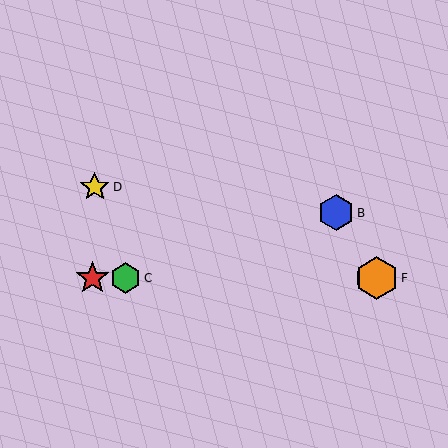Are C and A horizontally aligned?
Yes, both are at y≈278.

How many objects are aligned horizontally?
4 objects (A, C, E, F) are aligned horizontally.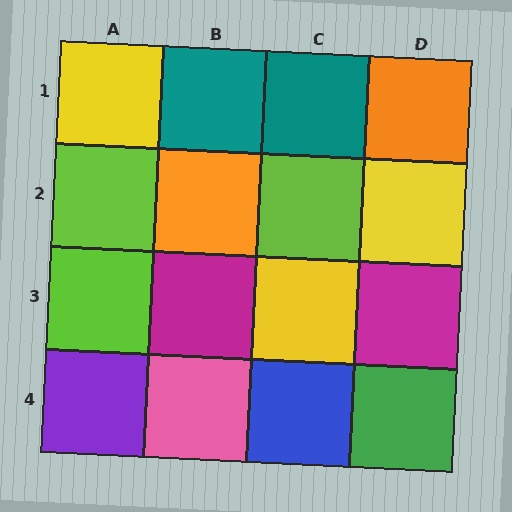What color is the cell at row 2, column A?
Lime.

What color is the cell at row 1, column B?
Teal.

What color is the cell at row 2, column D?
Yellow.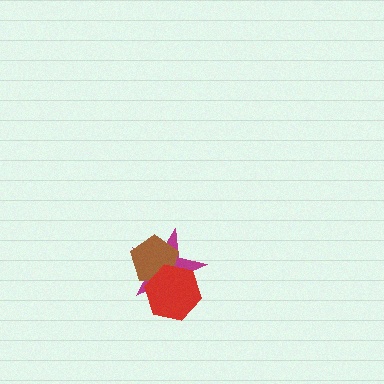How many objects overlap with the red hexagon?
2 objects overlap with the red hexagon.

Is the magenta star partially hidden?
Yes, it is partially covered by another shape.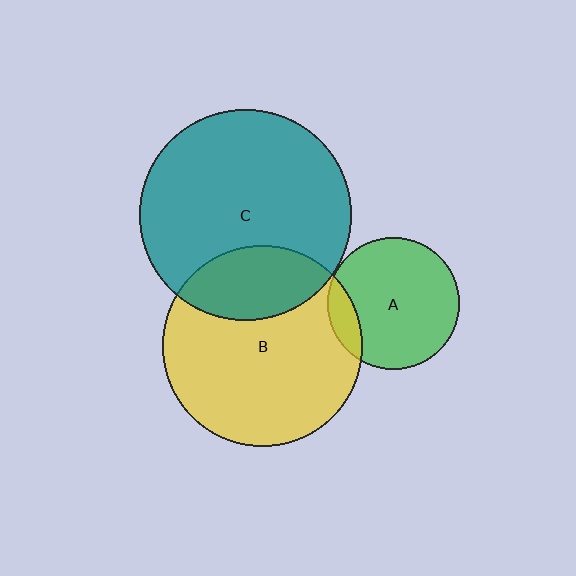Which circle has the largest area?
Circle C (teal).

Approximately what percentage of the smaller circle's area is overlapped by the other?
Approximately 25%.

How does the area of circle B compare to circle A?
Approximately 2.3 times.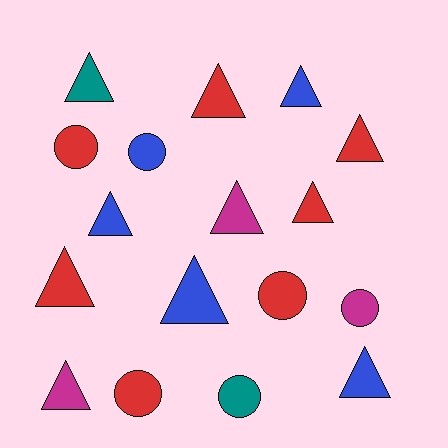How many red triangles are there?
There are 4 red triangles.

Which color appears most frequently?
Red, with 7 objects.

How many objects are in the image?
There are 17 objects.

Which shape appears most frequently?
Triangle, with 11 objects.